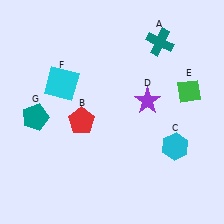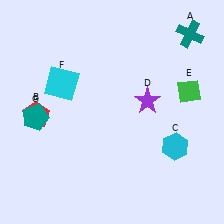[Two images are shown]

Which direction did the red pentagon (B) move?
The red pentagon (B) moved left.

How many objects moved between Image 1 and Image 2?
2 objects moved between the two images.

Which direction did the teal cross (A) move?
The teal cross (A) moved right.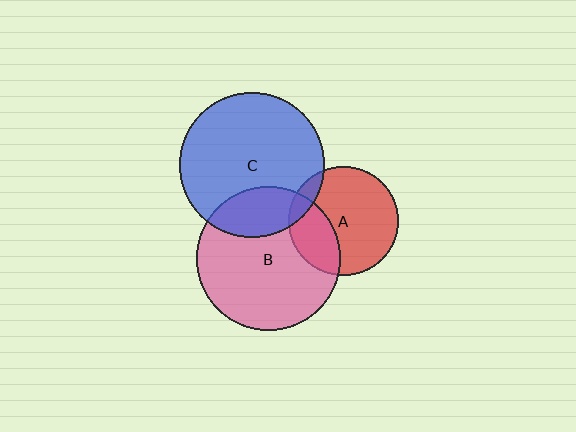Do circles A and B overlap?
Yes.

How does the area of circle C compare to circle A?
Approximately 1.8 times.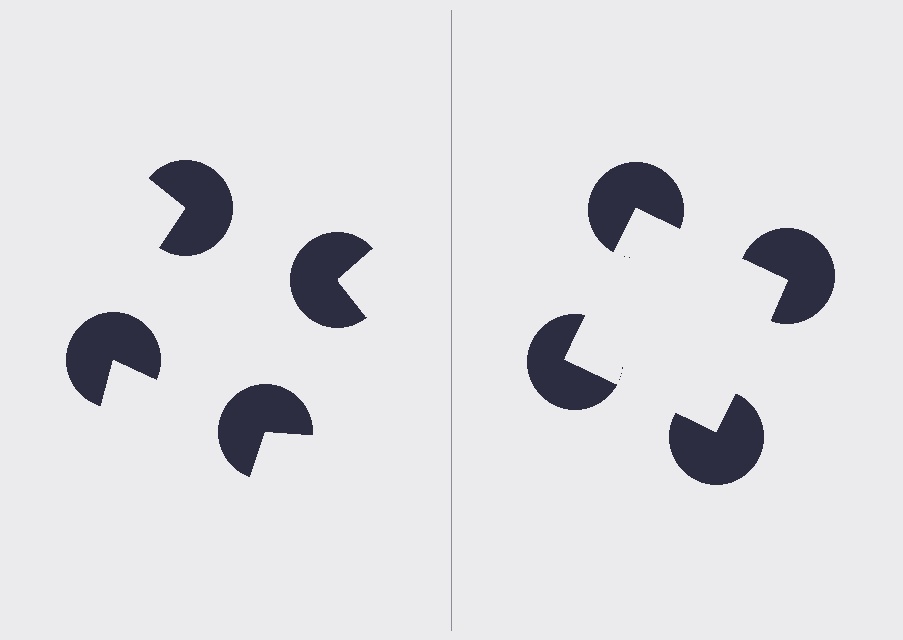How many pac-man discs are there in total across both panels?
8 — 4 on each side.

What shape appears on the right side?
An illusory square.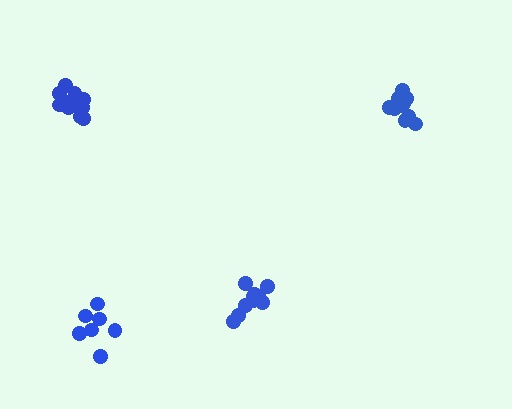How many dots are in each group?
Group 1: 10 dots, Group 2: 11 dots, Group 3: 7 dots, Group 4: 11 dots (39 total).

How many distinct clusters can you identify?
There are 4 distinct clusters.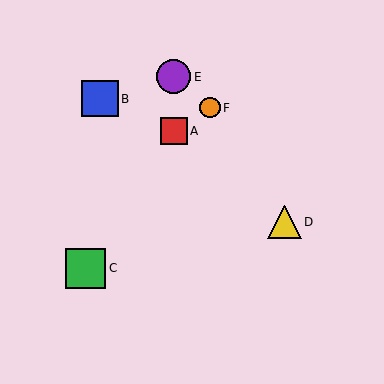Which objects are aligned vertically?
Objects A, E are aligned vertically.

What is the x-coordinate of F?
Object F is at x≈210.